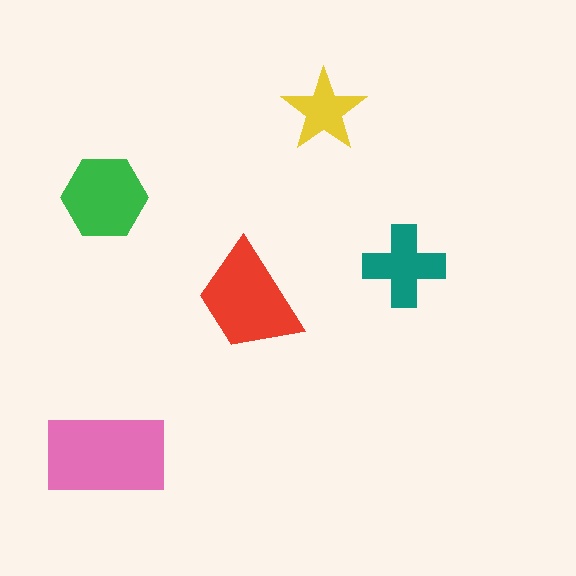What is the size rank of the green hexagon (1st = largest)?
3rd.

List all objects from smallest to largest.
The yellow star, the teal cross, the green hexagon, the red trapezoid, the pink rectangle.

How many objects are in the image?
There are 5 objects in the image.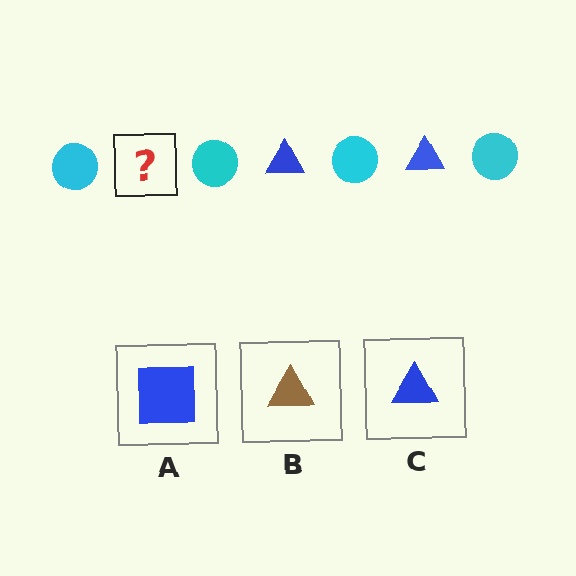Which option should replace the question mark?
Option C.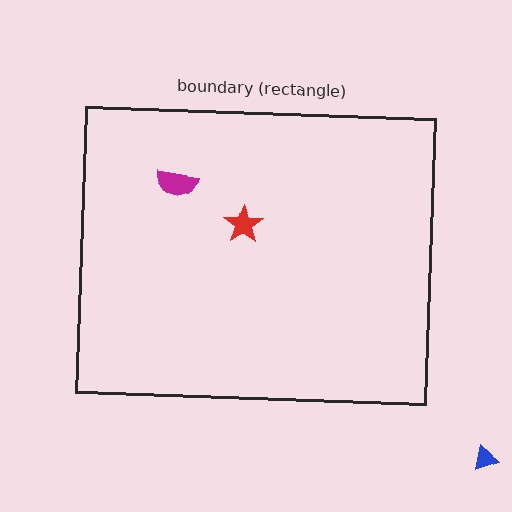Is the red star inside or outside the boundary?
Inside.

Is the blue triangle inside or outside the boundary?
Outside.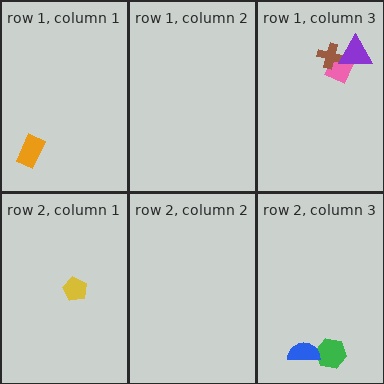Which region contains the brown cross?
The row 1, column 3 region.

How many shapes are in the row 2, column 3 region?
2.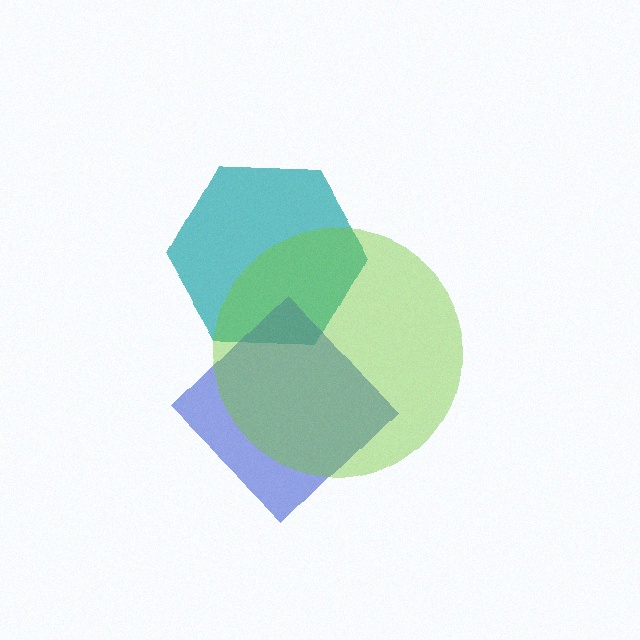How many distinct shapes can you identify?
There are 3 distinct shapes: a teal hexagon, a blue diamond, a lime circle.